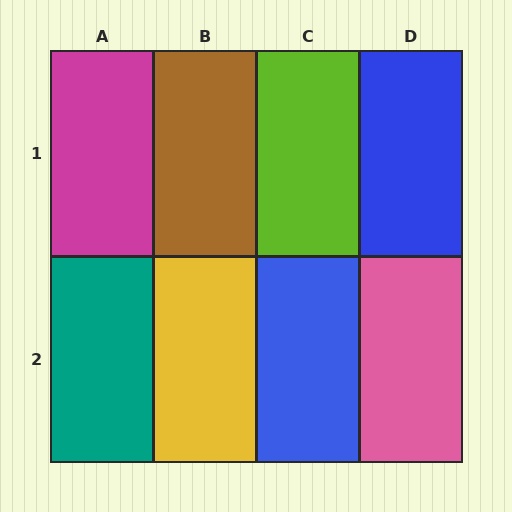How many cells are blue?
2 cells are blue.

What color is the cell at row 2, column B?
Yellow.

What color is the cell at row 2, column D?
Pink.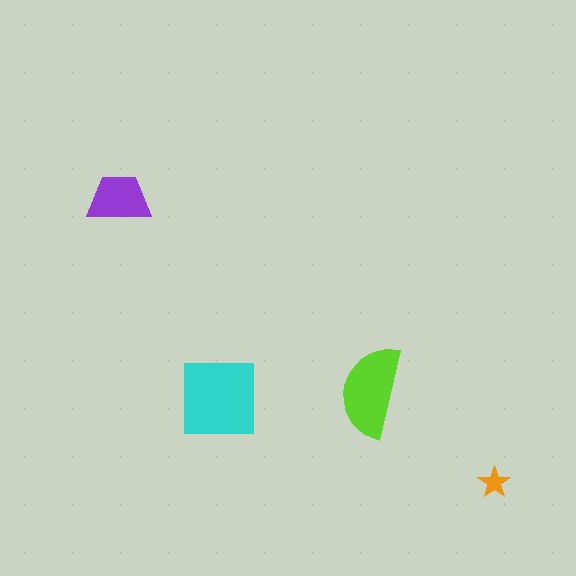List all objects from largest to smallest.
The cyan square, the lime semicircle, the purple trapezoid, the orange star.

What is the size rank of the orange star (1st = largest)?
4th.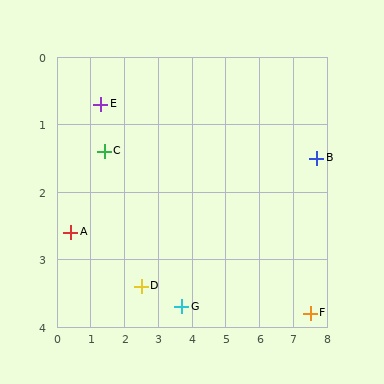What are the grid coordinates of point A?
Point A is at approximately (0.4, 2.6).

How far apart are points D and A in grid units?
Points D and A are about 2.2 grid units apart.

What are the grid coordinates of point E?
Point E is at approximately (1.3, 0.7).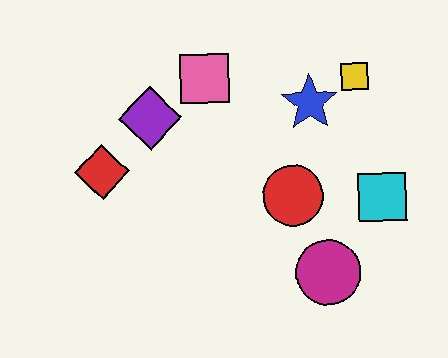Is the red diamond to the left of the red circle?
Yes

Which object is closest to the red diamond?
The purple diamond is closest to the red diamond.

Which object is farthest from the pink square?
The magenta circle is farthest from the pink square.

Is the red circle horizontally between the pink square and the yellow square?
Yes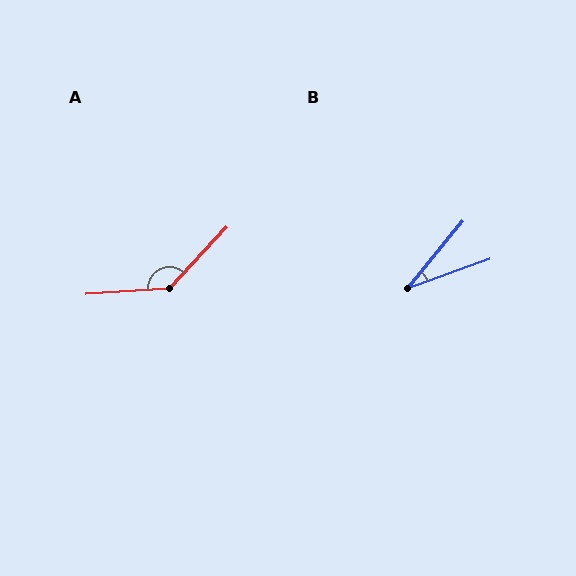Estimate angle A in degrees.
Approximately 137 degrees.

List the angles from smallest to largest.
B (31°), A (137°).